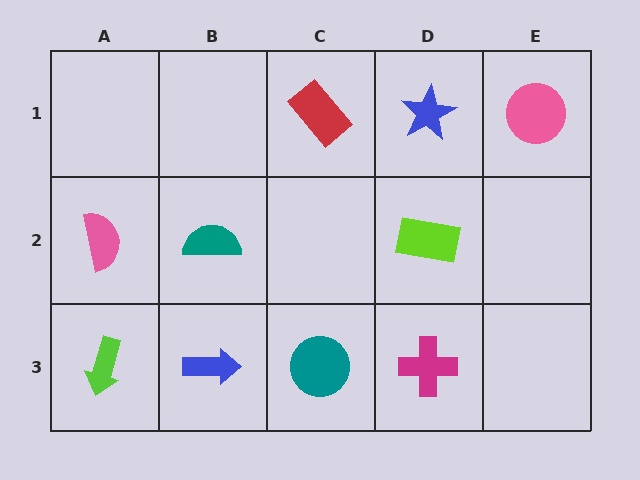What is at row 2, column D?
A lime rectangle.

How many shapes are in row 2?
3 shapes.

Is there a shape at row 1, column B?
No, that cell is empty.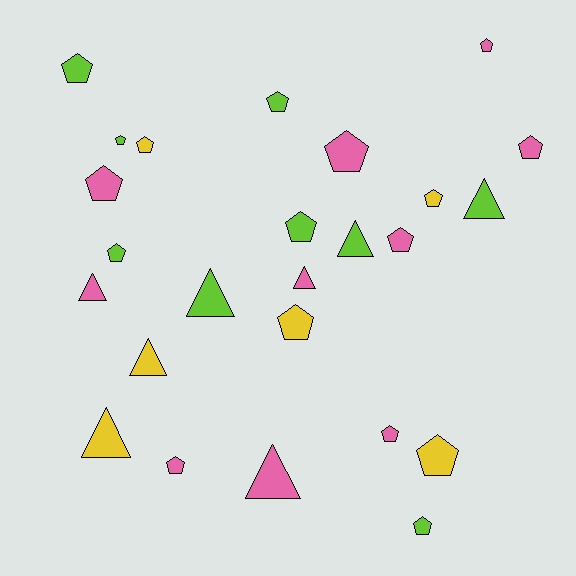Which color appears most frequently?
Pink, with 10 objects.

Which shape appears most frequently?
Pentagon, with 17 objects.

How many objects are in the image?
There are 25 objects.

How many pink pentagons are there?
There are 7 pink pentagons.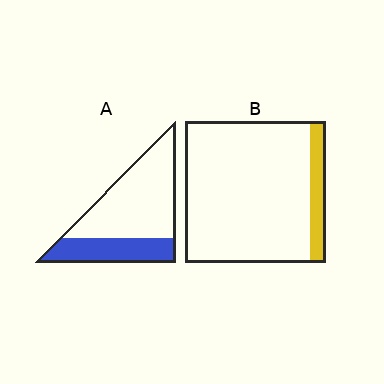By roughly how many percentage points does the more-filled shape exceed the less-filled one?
By roughly 20 percentage points (A over B).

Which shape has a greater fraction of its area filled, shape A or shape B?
Shape A.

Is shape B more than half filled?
No.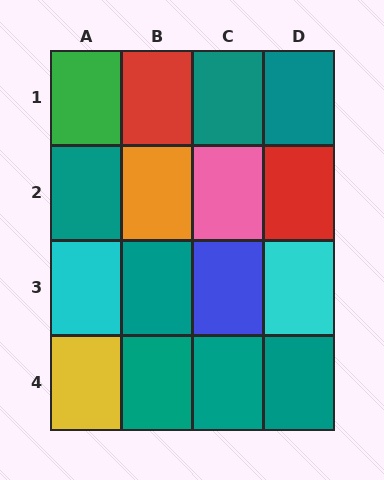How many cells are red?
2 cells are red.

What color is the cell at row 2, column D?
Red.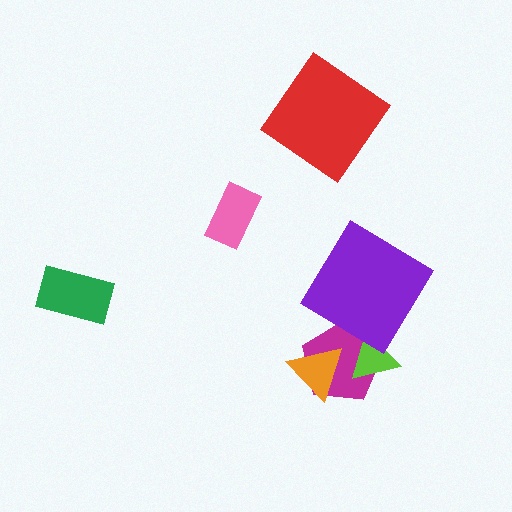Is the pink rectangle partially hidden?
No, no other shape covers it.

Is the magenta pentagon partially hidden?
Yes, it is partially covered by another shape.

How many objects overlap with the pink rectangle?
0 objects overlap with the pink rectangle.